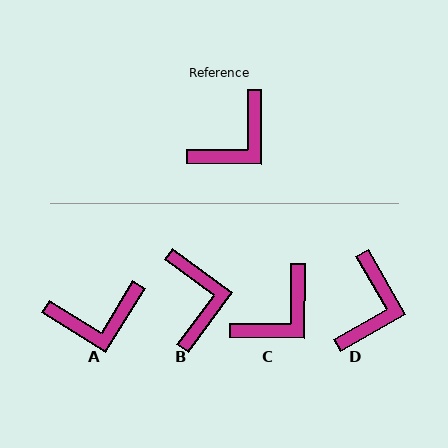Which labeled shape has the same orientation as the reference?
C.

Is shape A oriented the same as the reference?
No, it is off by about 32 degrees.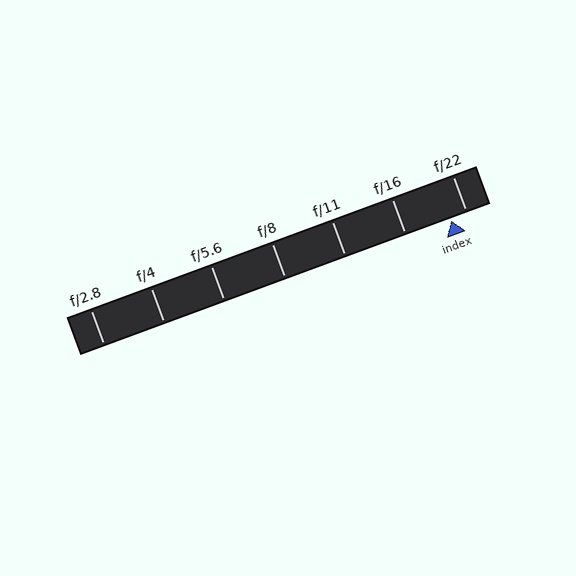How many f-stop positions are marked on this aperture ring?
There are 7 f-stop positions marked.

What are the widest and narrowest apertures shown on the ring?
The widest aperture shown is f/2.8 and the narrowest is f/22.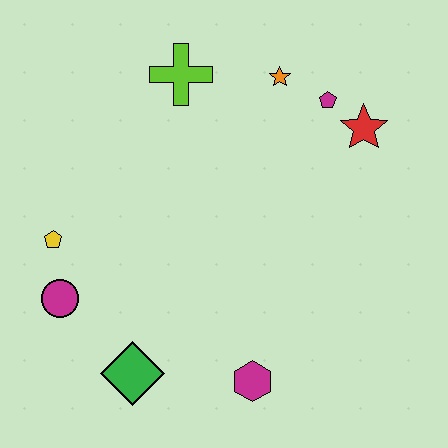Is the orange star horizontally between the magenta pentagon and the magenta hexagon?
Yes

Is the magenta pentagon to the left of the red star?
Yes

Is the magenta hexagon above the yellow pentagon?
No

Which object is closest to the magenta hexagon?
The green diamond is closest to the magenta hexagon.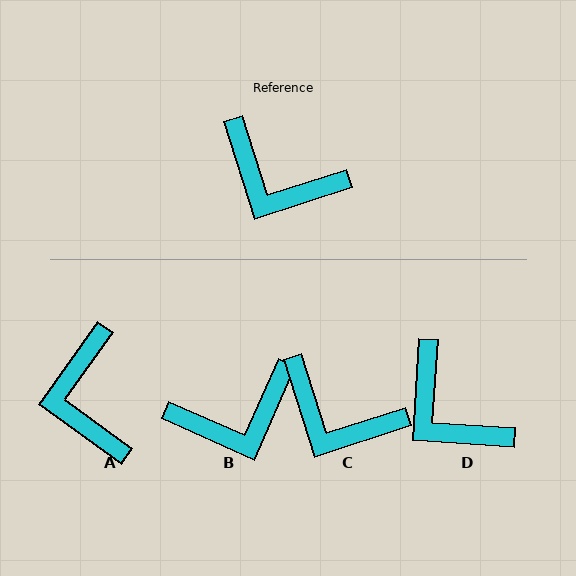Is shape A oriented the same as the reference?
No, it is off by about 54 degrees.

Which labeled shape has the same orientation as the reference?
C.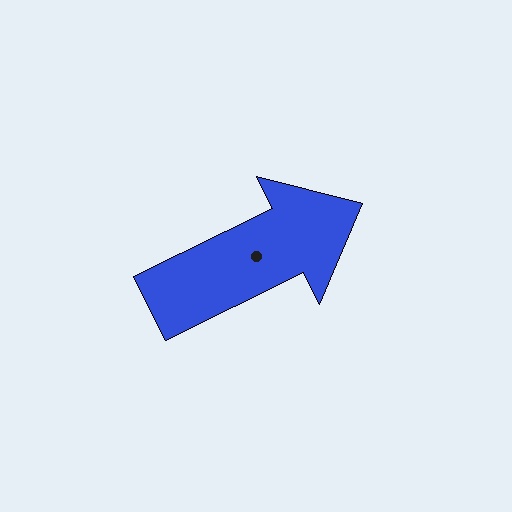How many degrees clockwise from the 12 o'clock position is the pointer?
Approximately 64 degrees.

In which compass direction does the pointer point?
Northeast.